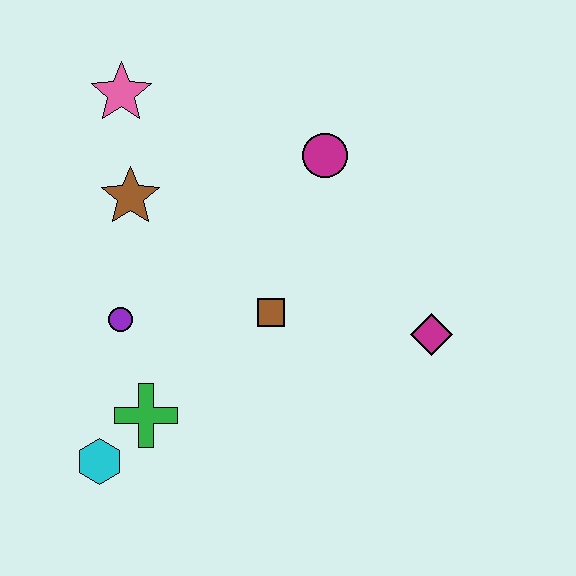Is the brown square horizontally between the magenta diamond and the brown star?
Yes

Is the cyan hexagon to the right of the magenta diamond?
No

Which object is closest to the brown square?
The purple circle is closest to the brown square.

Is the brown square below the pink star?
Yes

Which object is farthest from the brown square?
The pink star is farthest from the brown square.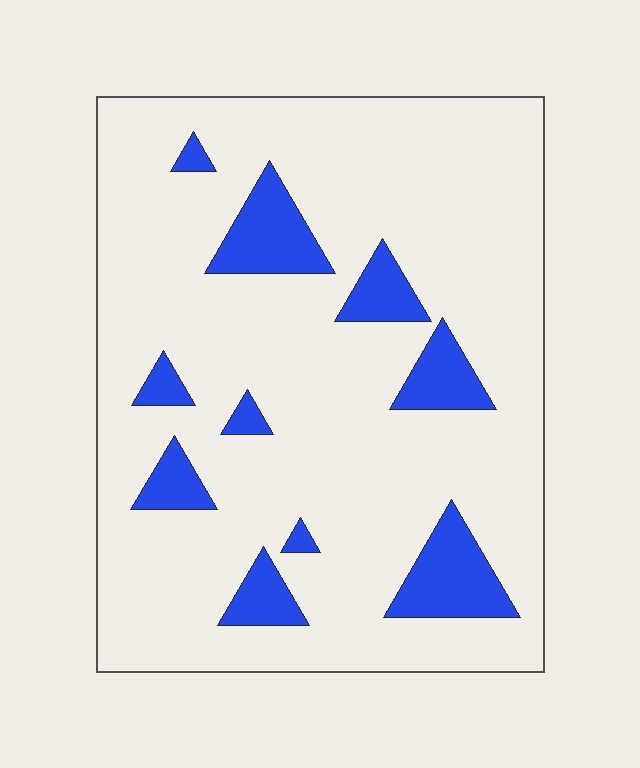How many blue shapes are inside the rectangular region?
10.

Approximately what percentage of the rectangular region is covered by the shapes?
Approximately 15%.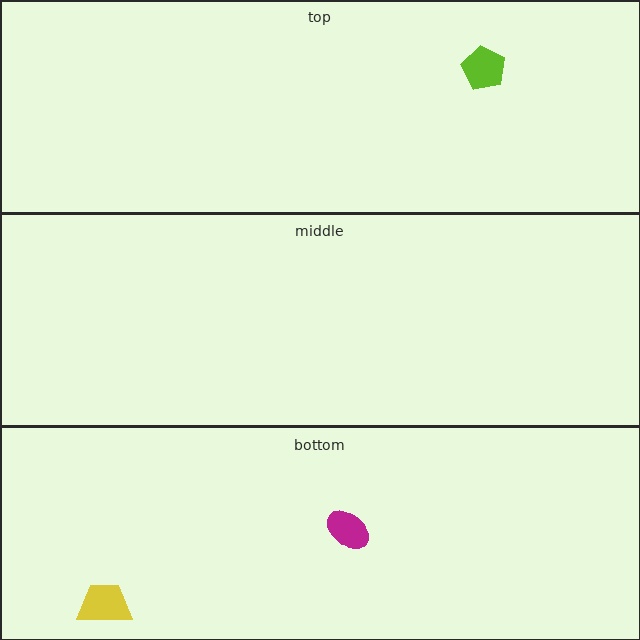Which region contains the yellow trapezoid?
The bottom region.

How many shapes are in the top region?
1.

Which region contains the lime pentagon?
The top region.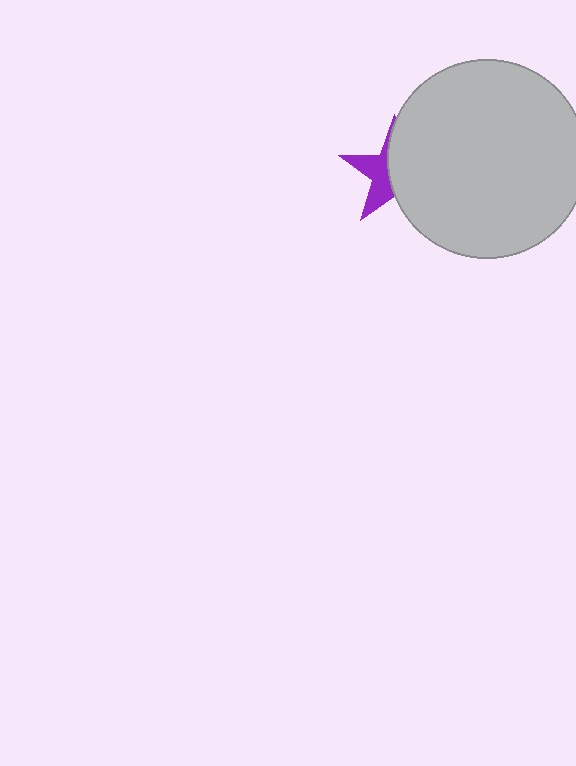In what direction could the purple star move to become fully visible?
The purple star could move left. That would shift it out from behind the light gray circle entirely.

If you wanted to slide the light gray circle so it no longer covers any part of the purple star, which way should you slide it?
Slide it right — that is the most direct way to separate the two shapes.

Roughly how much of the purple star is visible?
A small part of it is visible (roughly 41%).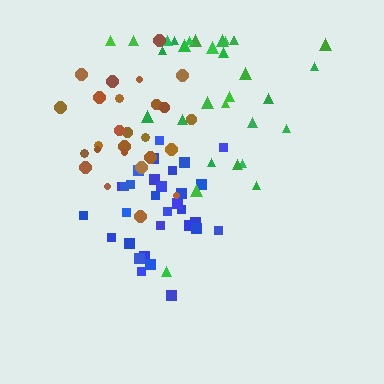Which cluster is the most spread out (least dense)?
Green.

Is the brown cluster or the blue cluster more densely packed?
Blue.